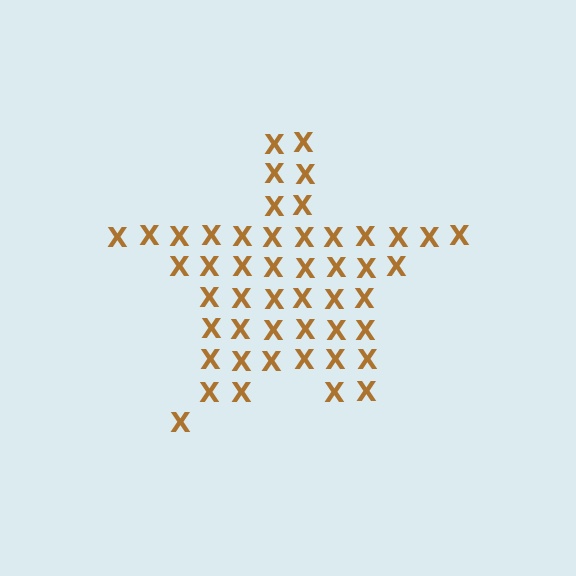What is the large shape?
The large shape is a star.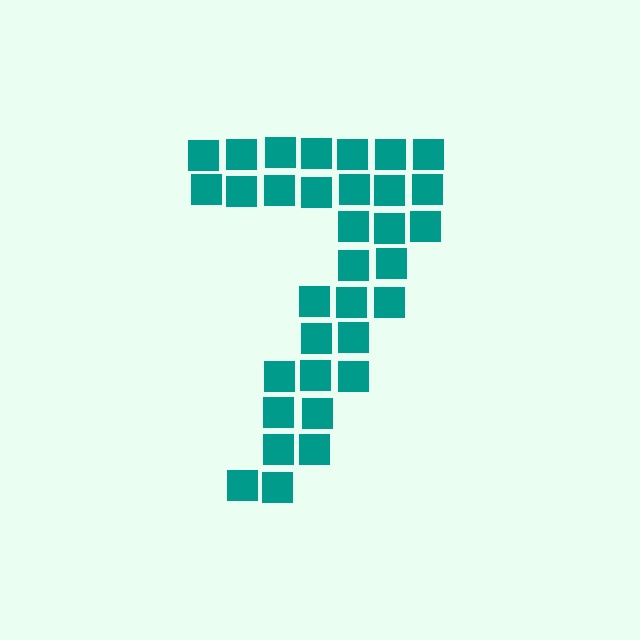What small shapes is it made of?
It is made of small squares.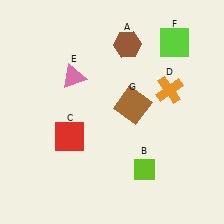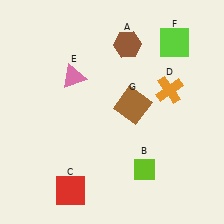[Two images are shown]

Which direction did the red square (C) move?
The red square (C) moved down.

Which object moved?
The red square (C) moved down.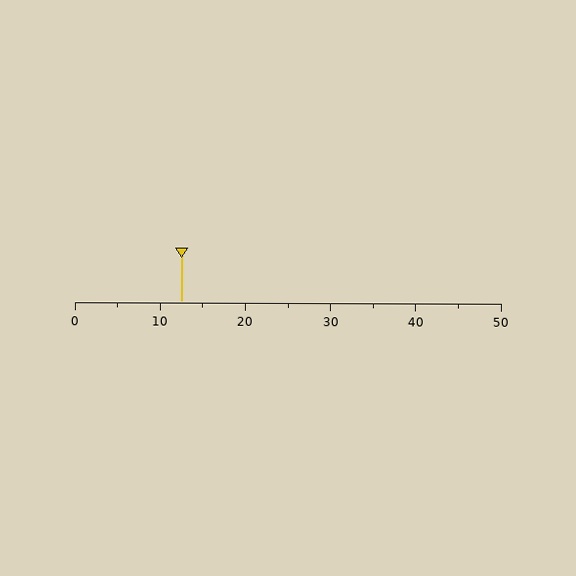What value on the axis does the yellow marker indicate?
The marker indicates approximately 12.5.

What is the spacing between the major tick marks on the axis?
The major ticks are spaced 10 apart.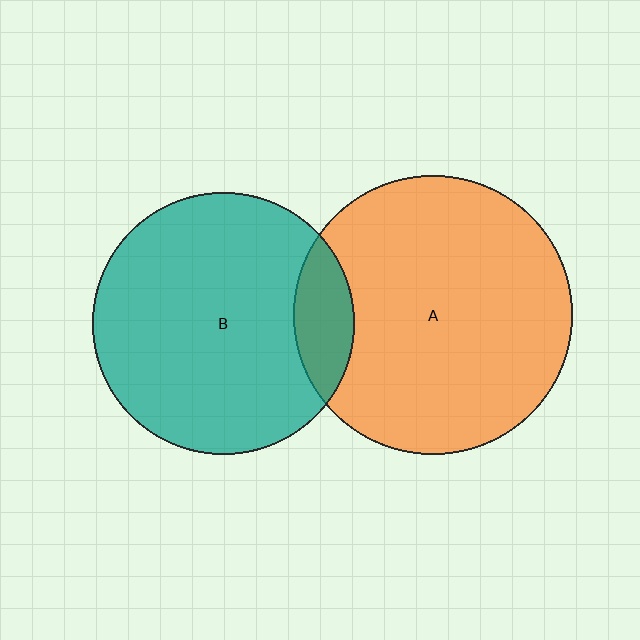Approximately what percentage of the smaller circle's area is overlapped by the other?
Approximately 15%.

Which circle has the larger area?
Circle A (orange).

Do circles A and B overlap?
Yes.